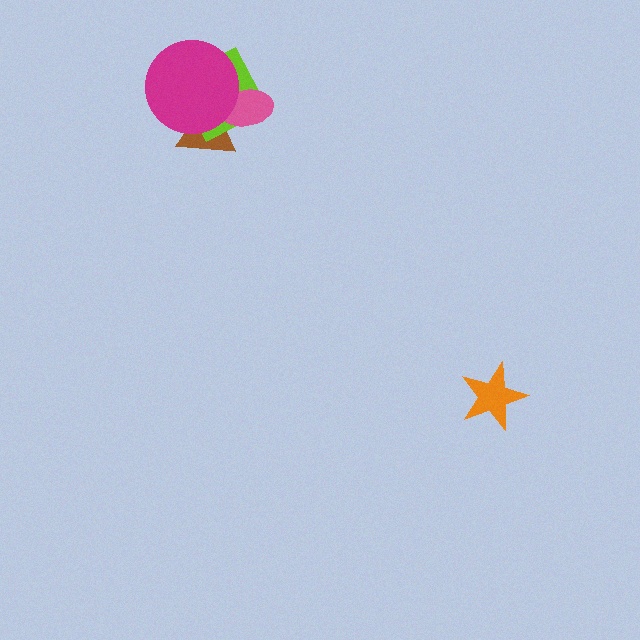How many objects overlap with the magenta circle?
3 objects overlap with the magenta circle.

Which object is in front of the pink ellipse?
The magenta circle is in front of the pink ellipse.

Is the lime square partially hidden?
Yes, it is partially covered by another shape.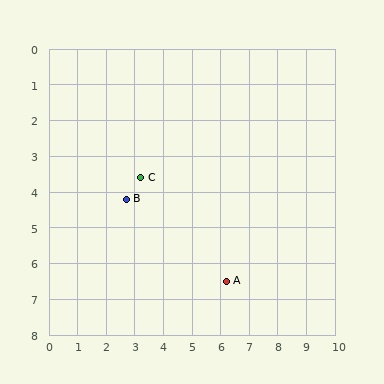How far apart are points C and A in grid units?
Points C and A are about 4.2 grid units apart.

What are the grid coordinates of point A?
Point A is at approximately (6.2, 6.5).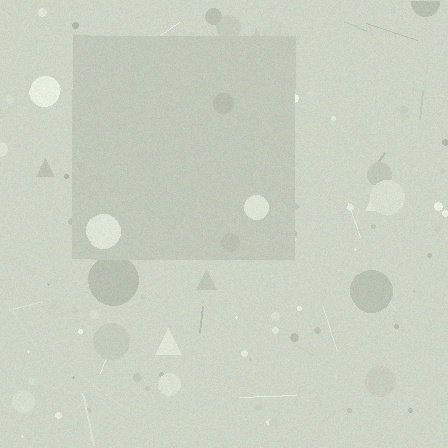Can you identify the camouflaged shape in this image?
The camouflaged shape is a square.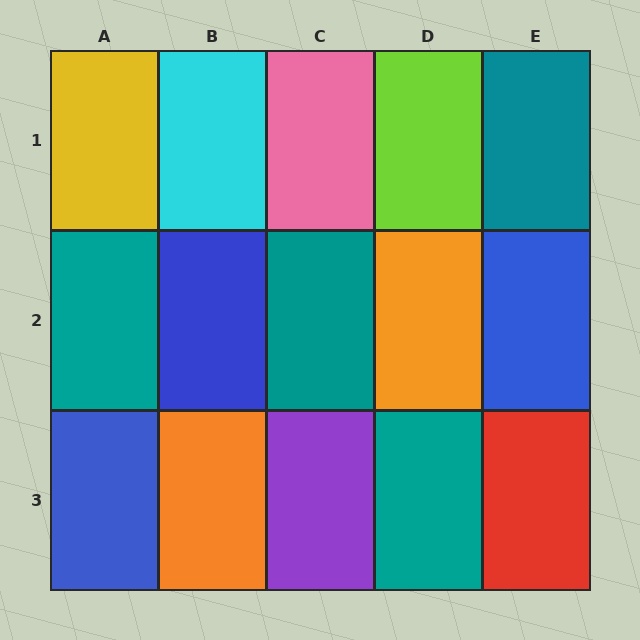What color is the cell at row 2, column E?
Blue.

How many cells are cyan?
1 cell is cyan.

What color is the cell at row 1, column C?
Pink.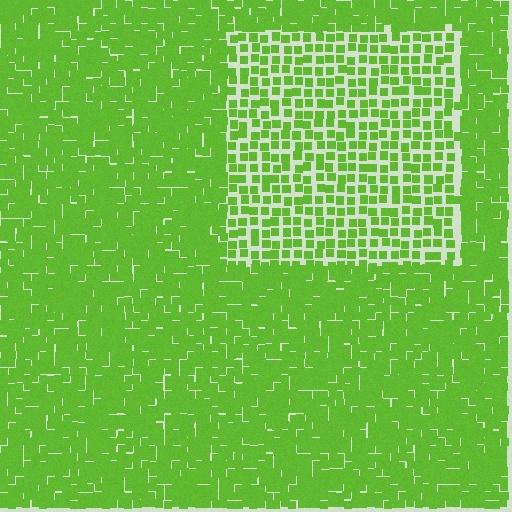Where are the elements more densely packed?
The elements are more densely packed outside the rectangle boundary.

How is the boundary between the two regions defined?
The boundary is defined by a change in element density (approximately 1.9x ratio). All elements are the same color, size, and shape.